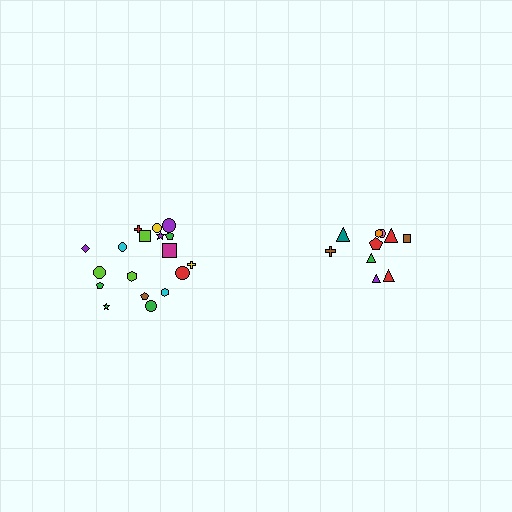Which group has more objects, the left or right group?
The left group.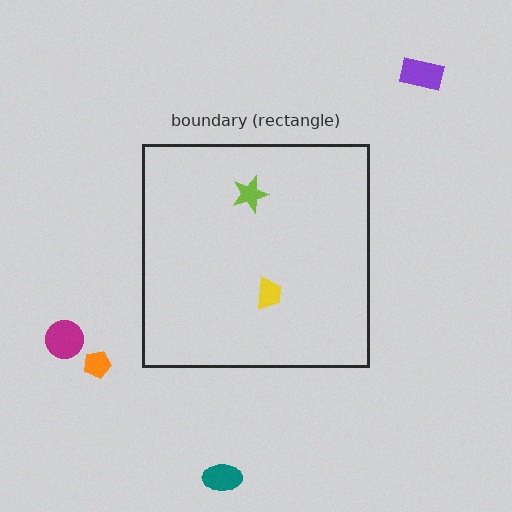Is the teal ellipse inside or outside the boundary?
Outside.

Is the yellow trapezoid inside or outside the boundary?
Inside.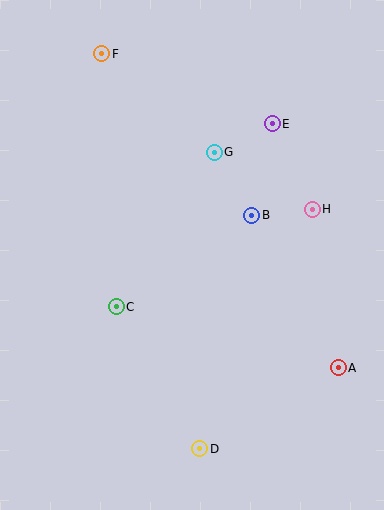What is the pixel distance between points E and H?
The distance between E and H is 95 pixels.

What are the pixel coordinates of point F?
Point F is at (102, 54).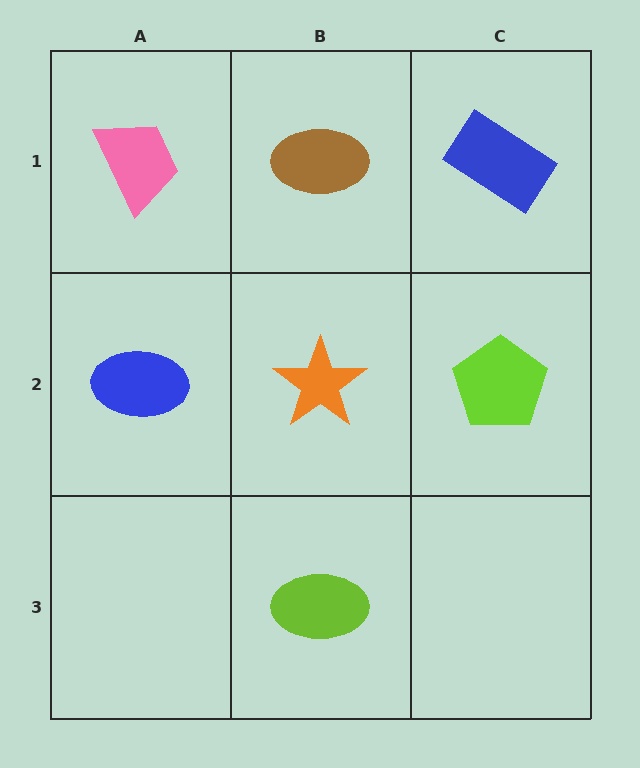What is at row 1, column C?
A blue rectangle.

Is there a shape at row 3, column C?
No, that cell is empty.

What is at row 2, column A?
A blue ellipse.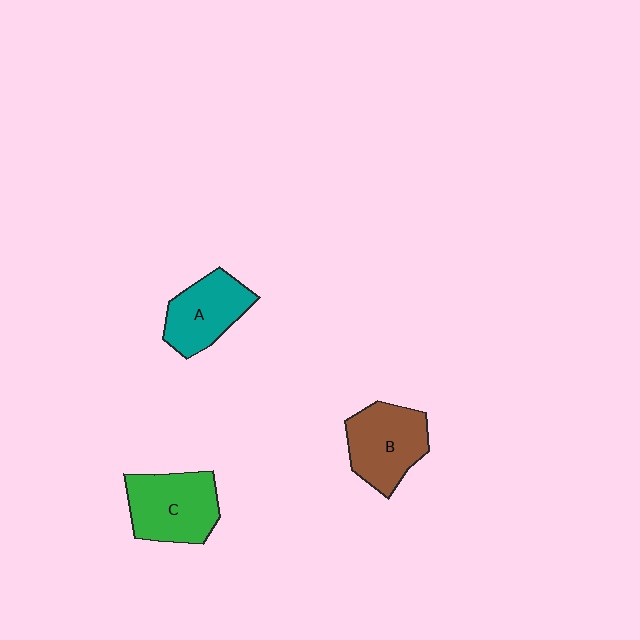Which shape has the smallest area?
Shape A (teal).